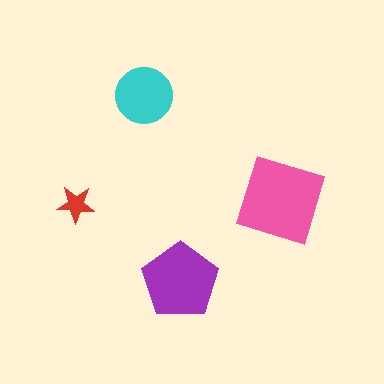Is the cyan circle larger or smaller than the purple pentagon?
Smaller.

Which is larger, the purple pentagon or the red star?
The purple pentagon.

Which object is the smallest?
The red star.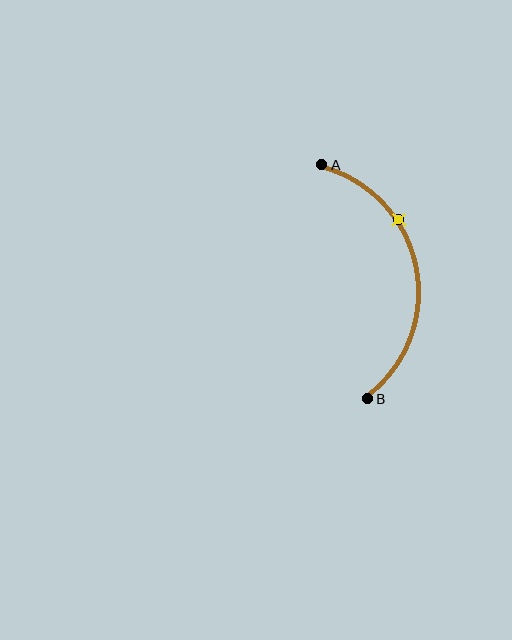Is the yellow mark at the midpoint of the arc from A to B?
No. The yellow mark lies on the arc but is closer to endpoint A. The arc midpoint would be at the point on the curve equidistant along the arc from both A and B.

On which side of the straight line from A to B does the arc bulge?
The arc bulges to the right of the straight line connecting A and B.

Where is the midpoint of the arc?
The arc midpoint is the point on the curve farthest from the straight line joining A and B. It sits to the right of that line.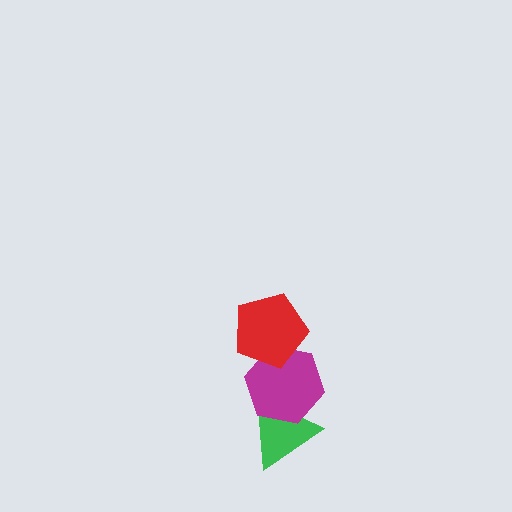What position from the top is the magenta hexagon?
The magenta hexagon is 2nd from the top.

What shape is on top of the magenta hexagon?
The red pentagon is on top of the magenta hexagon.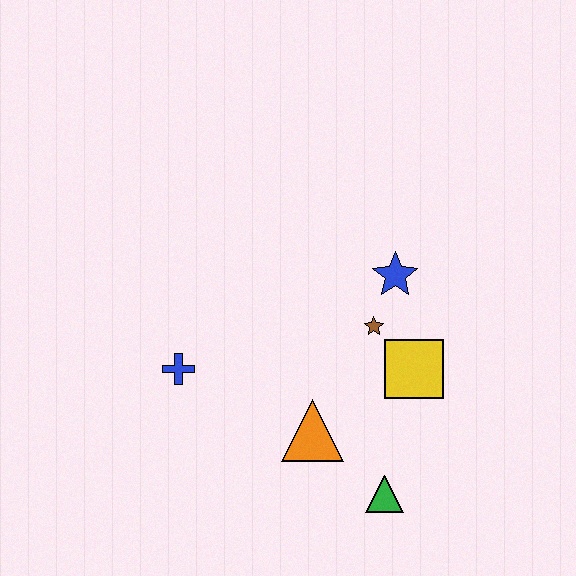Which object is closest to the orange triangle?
The green triangle is closest to the orange triangle.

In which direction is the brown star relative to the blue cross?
The brown star is to the right of the blue cross.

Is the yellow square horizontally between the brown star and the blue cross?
No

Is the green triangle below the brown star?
Yes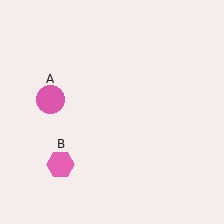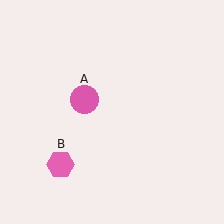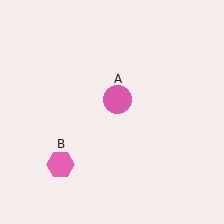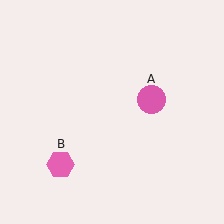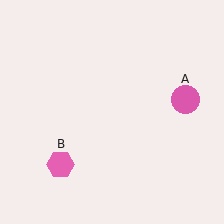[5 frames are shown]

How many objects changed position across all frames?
1 object changed position: pink circle (object A).